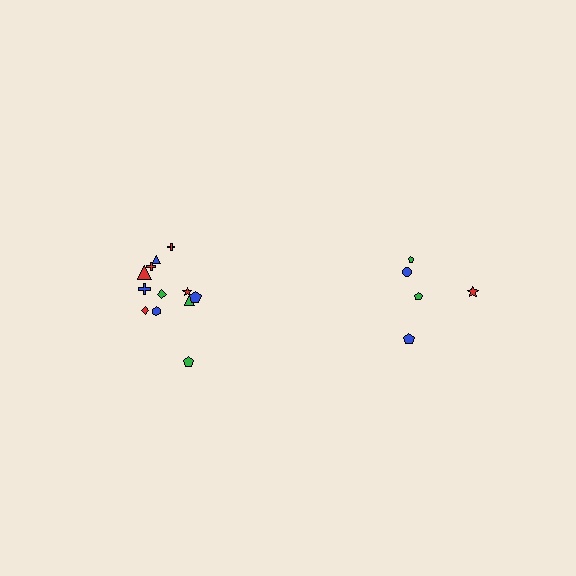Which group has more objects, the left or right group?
The left group.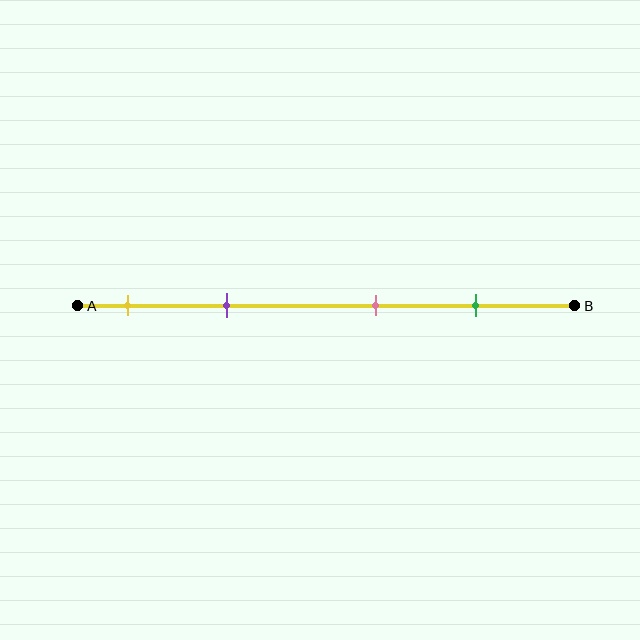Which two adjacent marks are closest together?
The yellow and purple marks are the closest adjacent pair.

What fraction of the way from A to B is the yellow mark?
The yellow mark is approximately 10% (0.1) of the way from A to B.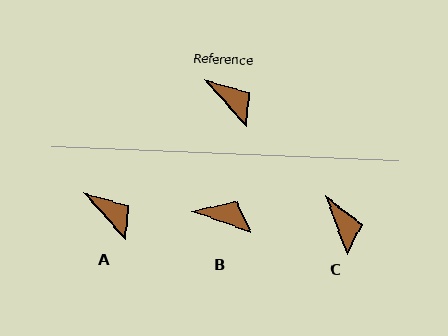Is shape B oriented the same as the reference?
No, it is off by about 28 degrees.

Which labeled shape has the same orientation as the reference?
A.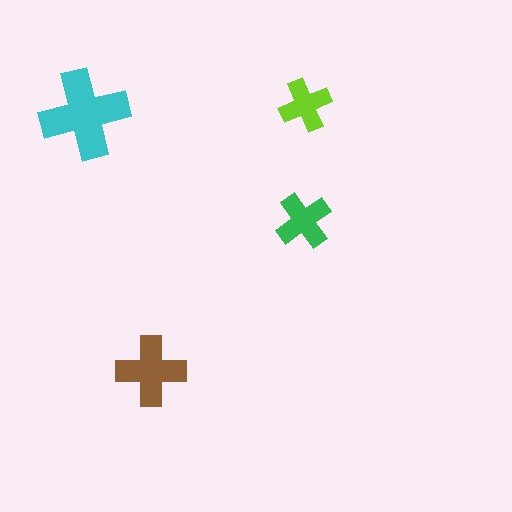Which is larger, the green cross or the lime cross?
The green one.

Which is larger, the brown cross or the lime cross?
The brown one.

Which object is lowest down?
The brown cross is bottommost.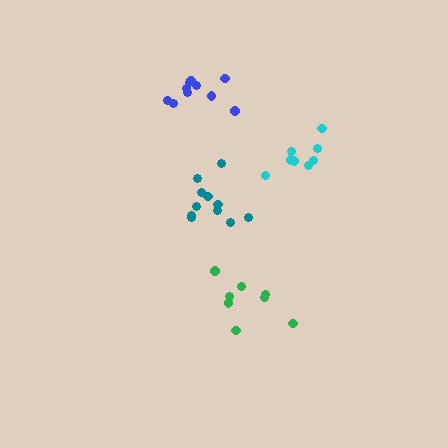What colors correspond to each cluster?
The clusters are colored: teal, blue, cyan, green.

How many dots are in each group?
Group 1: 11 dots, Group 2: 10 dots, Group 3: 8 dots, Group 4: 8 dots (37 total).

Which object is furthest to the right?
The cyan cluster is rightmost.